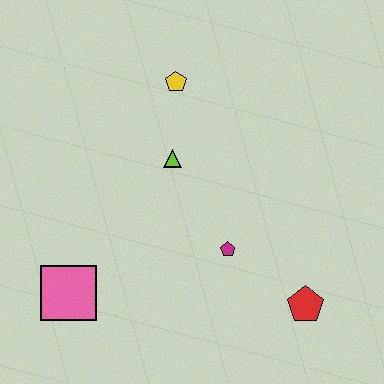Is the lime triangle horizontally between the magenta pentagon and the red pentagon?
No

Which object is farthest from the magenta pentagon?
The yellow pentagon is farthest from the magenta pentagon.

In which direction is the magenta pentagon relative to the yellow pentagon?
The magenta pentagon is below the yellow pentagon.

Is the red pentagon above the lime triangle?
No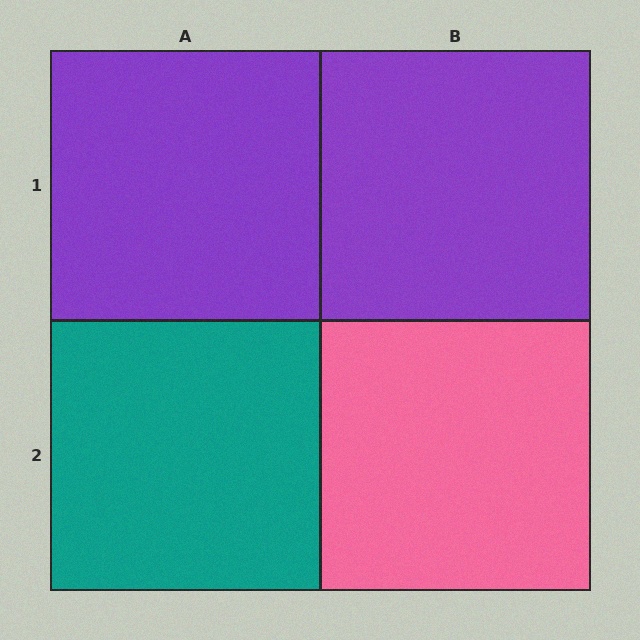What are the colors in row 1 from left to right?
Purple, purple.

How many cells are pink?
1 cell is pink.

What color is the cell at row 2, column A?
Teal.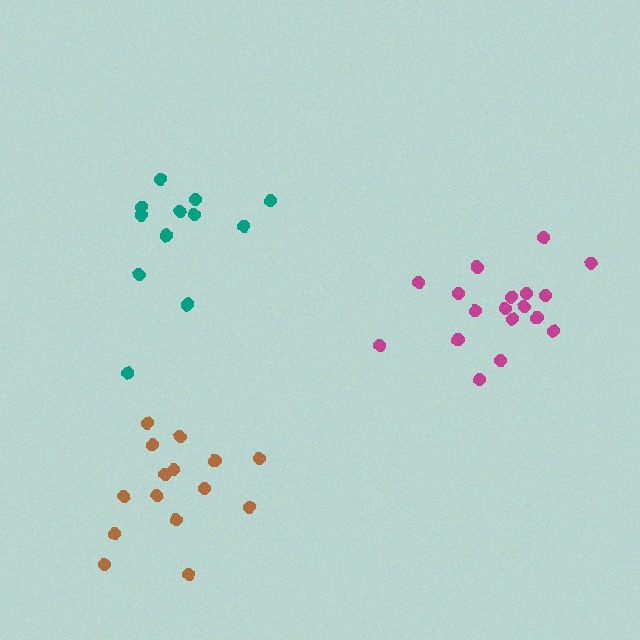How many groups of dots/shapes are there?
There are 3 groups.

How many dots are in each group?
Group 1: 18 dots, Group 2: 12 dots, Group 3: 15 dots (45 total).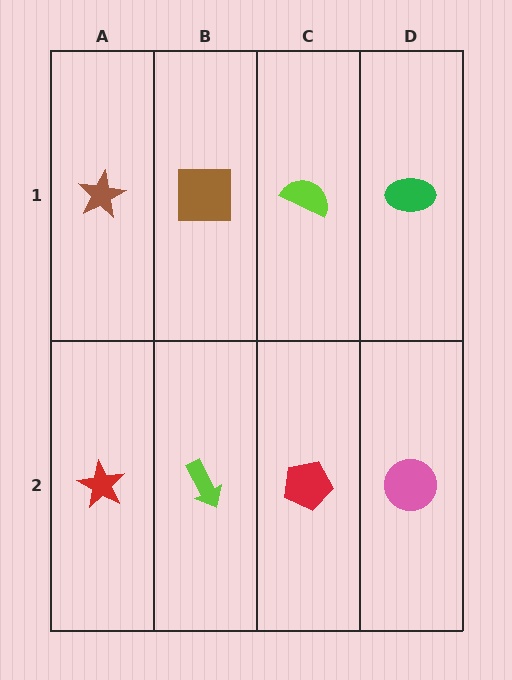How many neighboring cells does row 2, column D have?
2.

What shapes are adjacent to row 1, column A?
A red star (row 2, column A), a brown square (row 1, column B).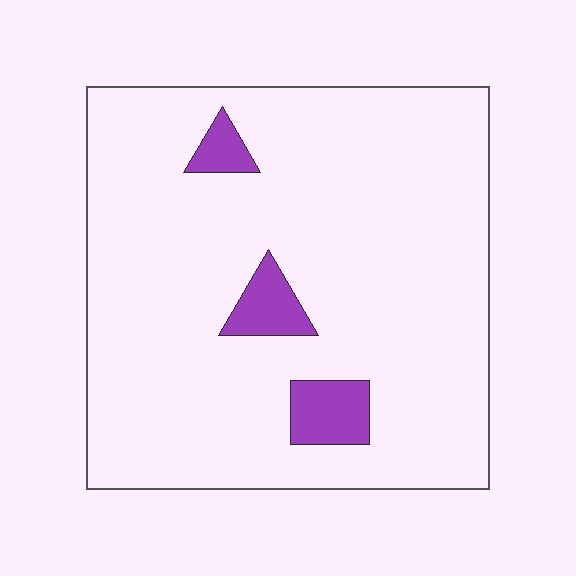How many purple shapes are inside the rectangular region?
3.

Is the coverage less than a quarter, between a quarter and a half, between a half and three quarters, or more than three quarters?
Less than a quarter.